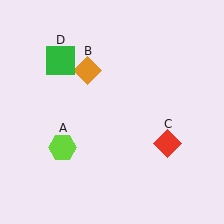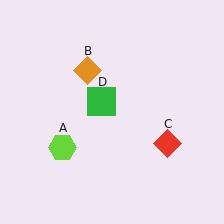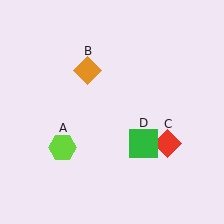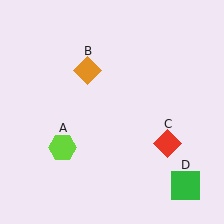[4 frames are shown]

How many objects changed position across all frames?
1 object changed position: green square (object D).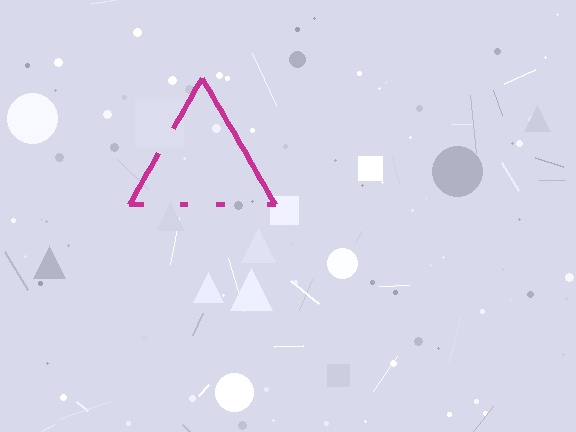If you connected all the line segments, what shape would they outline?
They would outline a triangle.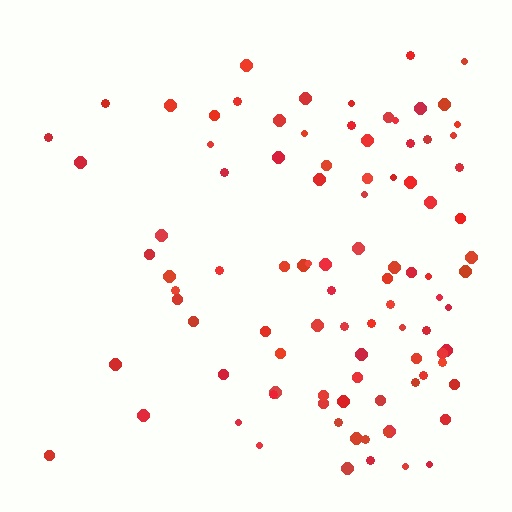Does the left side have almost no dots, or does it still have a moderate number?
Still a moderate number, just noticeably fewer than the right.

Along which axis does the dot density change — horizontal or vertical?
Horizontal.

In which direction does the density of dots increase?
From left to right, with the right side densest.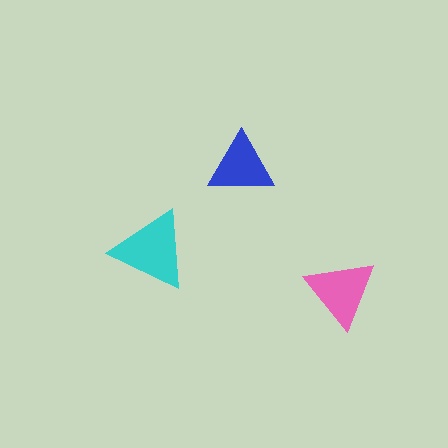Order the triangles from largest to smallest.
the cyan one, the pink one, the blue one.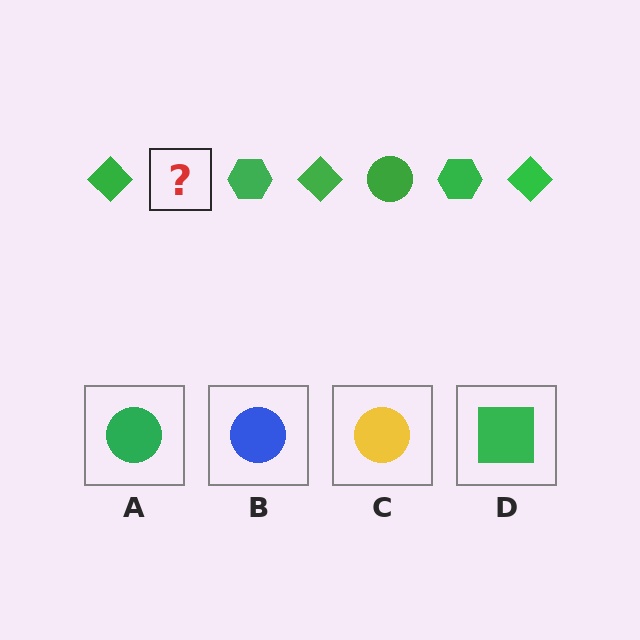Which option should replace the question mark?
Option A.